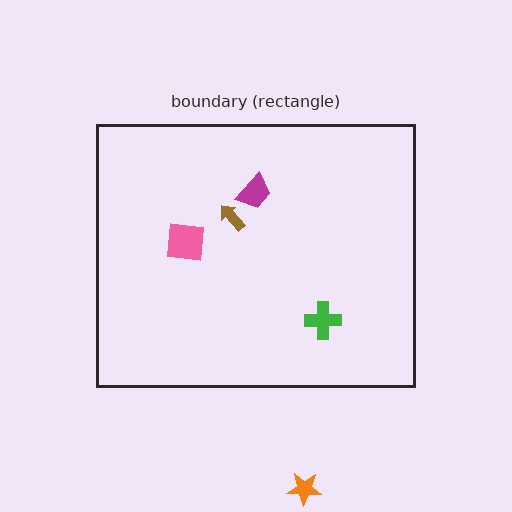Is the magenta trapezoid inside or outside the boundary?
Inside.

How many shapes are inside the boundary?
4 inside, 1 outside.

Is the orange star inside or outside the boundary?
Outside.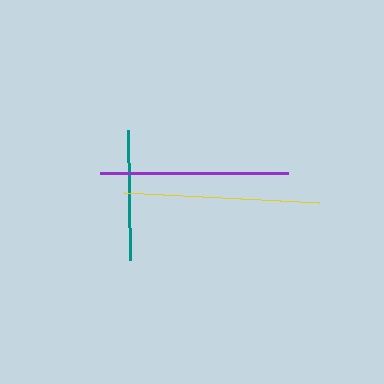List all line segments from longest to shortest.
From longest to shortest: yellow, purple, teal.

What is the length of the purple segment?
The purple segment is approximately 187 pixels long.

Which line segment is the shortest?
The teal line is the shortest at approximately 130 pixels.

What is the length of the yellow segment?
The yellow segment is approximately 195 pixels long.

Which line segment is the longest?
The yellow line is the longest at approximately 195 pixels.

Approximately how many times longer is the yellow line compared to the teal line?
The yellow line is approximately 1.5 times the length of the teal line.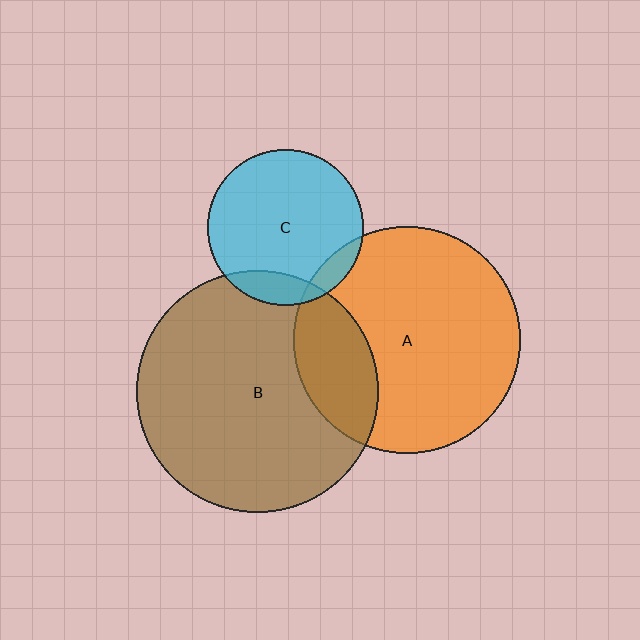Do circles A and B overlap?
Yes.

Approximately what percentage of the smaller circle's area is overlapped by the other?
Approximately 25%.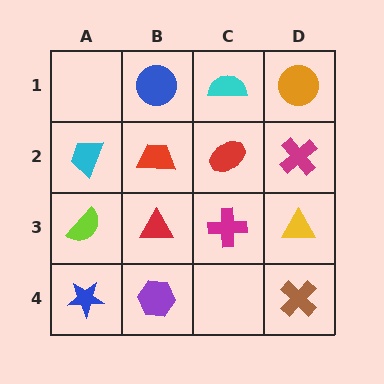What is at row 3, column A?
A lime semicircle.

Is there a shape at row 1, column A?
No, that cell is empty.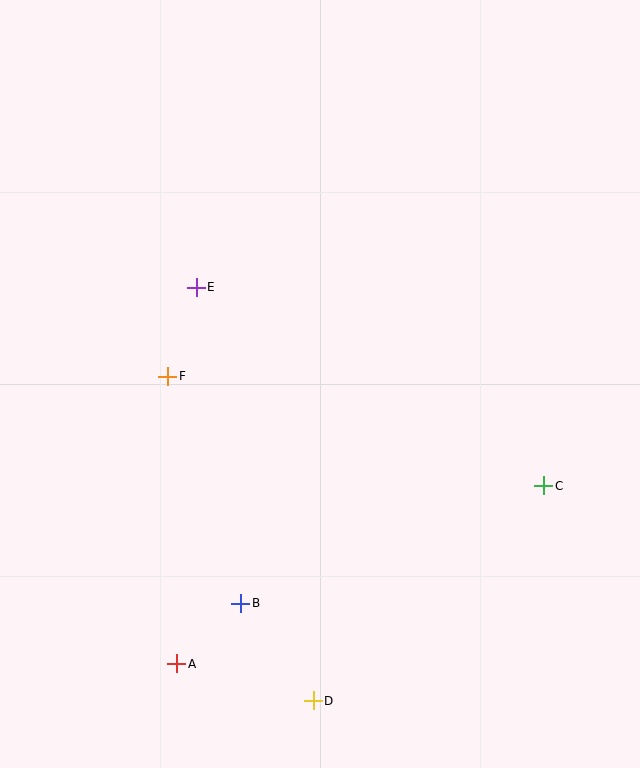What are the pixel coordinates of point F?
Point F is at (168, 376).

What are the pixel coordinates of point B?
Point B is at (241, 603).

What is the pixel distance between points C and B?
The distance between C and B is 325 pixels.